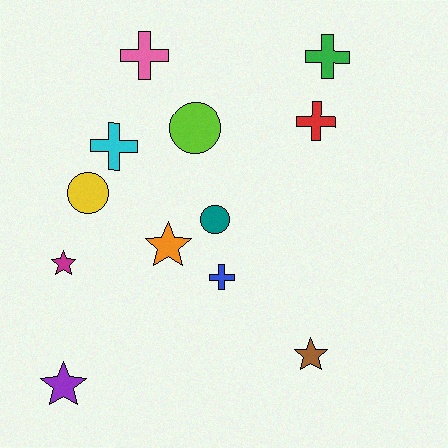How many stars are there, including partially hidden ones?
There are 4 stars.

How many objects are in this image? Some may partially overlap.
There are 12 objects.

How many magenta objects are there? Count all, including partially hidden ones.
There is 1 magenta object.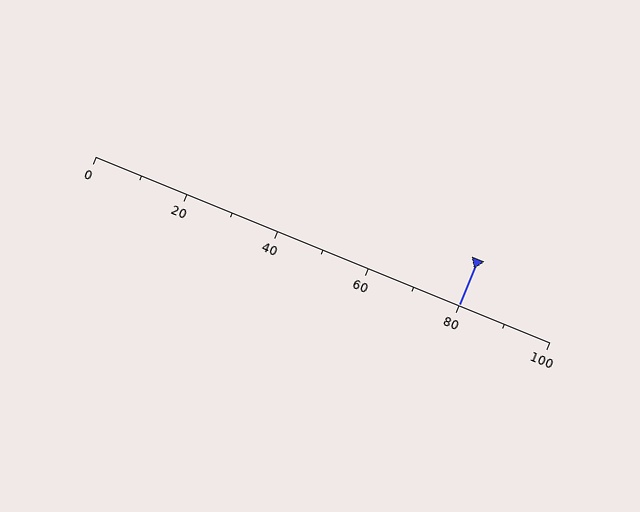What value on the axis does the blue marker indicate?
The marker indicates approximately 80.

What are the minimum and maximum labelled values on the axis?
The axis runs from 0 to 100.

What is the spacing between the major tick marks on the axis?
The major ticks are spaced 20 apart.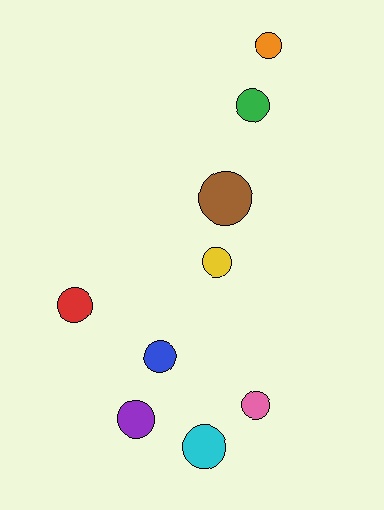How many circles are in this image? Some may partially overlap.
There are 9 circles.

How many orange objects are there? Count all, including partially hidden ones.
There is 1 orange object.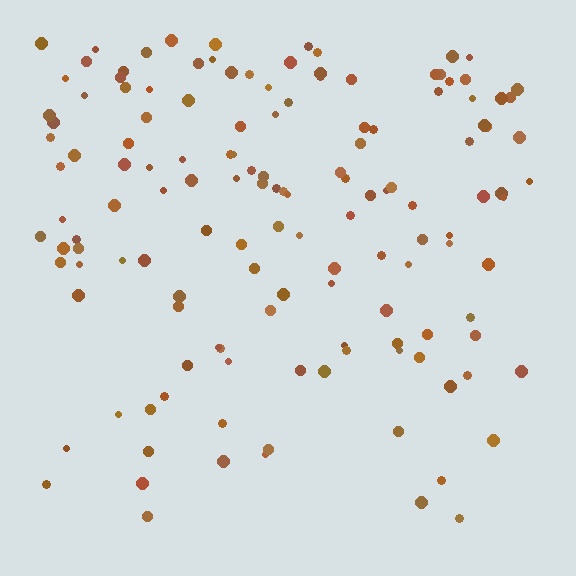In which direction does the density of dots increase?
From bottom to top, with the top side densest.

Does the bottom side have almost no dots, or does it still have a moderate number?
Still a moderate number, just noticeably fewer than the top.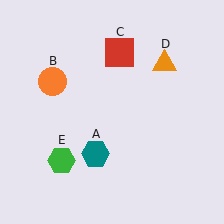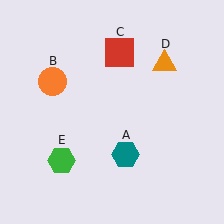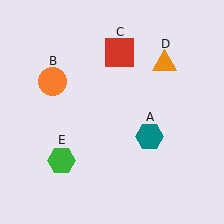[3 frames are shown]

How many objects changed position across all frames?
1 object changed position: teal hexagon (object A).